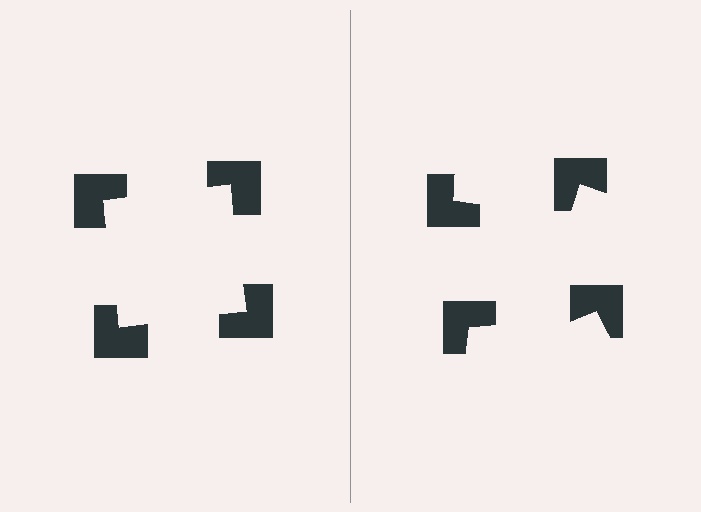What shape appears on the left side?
An illusory square.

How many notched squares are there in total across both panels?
8 — 4 on each side.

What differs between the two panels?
The notched squares are positioned identically on both sides; only the wedge orientations differ. On the left they align to a square; on the right they are misaligned.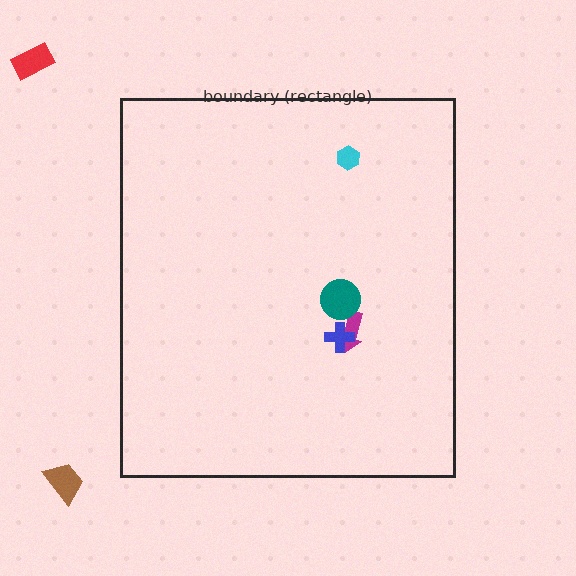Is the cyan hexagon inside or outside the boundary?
Inside.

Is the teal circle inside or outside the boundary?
Inside.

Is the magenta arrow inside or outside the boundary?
Inside.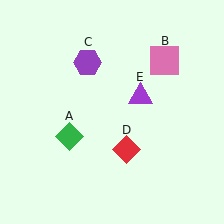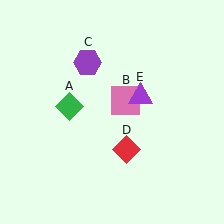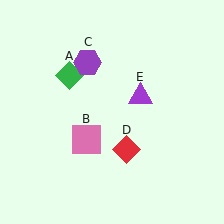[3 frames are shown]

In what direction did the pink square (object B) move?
The pink square (object B) moved down and to the left.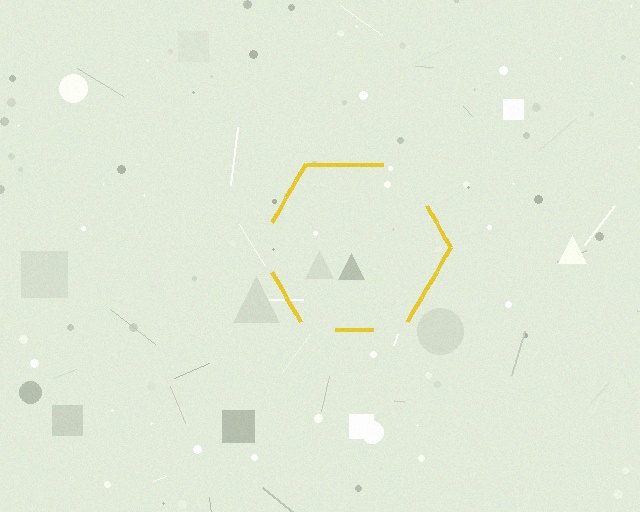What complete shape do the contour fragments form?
The contour fragments form a hexagon.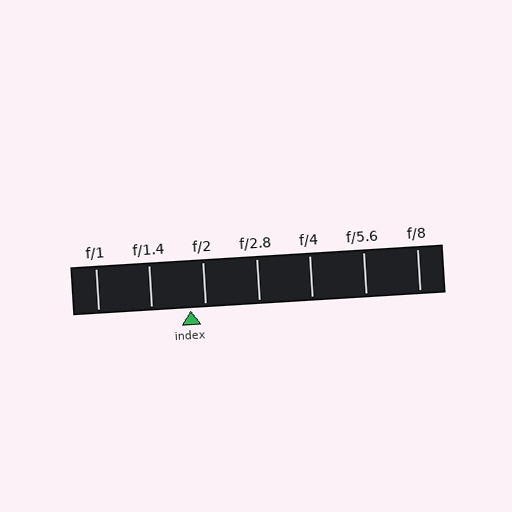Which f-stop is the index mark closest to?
The index mark is closest to f/2.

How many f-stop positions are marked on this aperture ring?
There are 7 f-stop positions marked.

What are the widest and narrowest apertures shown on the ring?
The widest aperture shown is f/1 and the narrowest is f/8.